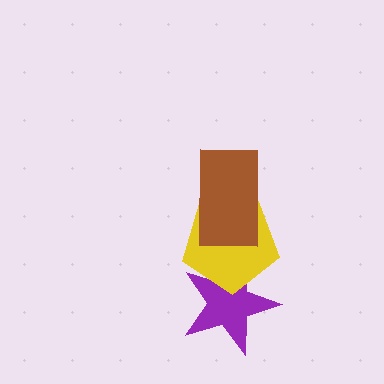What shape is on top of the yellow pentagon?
The brown rectangle is on top of the yellow pentagon.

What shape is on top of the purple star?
The yellow pentagon is on top of the purple star.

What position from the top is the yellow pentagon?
The yellow pentagon is 2nd from the top.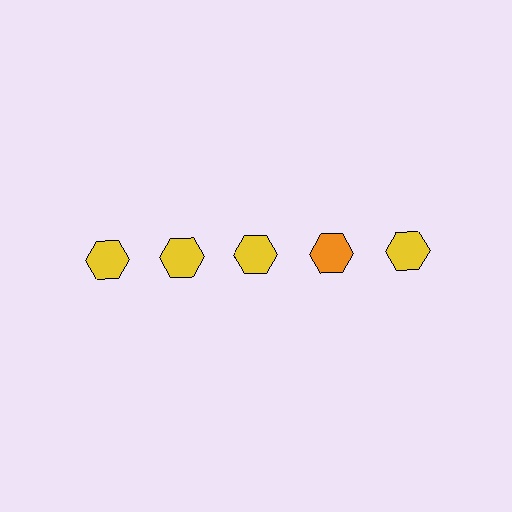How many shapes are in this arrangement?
There are 5 shapes arranged in a grid pattern.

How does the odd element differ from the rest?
It has a different color: orange instead of yellow.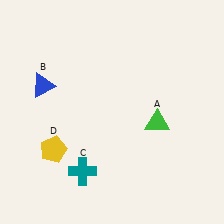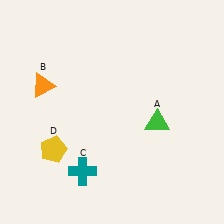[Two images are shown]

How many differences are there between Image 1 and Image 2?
There is 1 difference between the two images.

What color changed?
The triangle (B) changed from blue in Image 1 to orange in Image 2.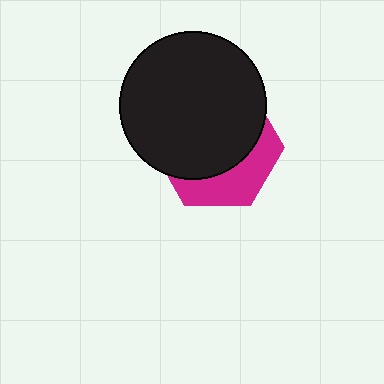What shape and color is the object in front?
The object in front is a black circle.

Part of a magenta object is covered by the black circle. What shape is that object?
It is a hexagon.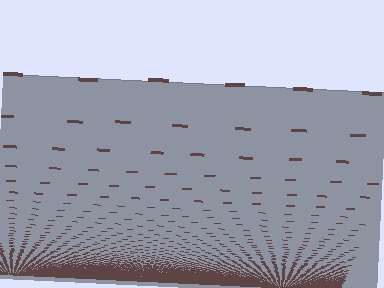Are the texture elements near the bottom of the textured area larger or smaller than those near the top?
Smaller. The gradient is inverted — elements near the bottom are smaller and denser.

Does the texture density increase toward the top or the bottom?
Density increases toward the bottom.